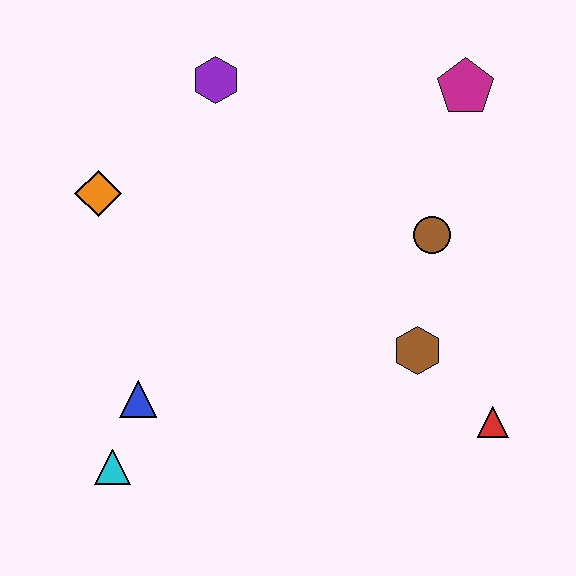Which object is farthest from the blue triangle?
The magenta pentagon is farthest from the blue triangle.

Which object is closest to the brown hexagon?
The red triangle is closest to the brown hexagon.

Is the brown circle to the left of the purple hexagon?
No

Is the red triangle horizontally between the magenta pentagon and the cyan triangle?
No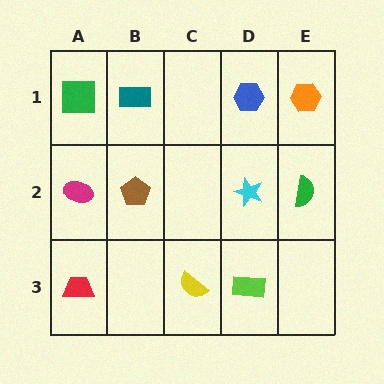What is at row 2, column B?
A brown pentagon.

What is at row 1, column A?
A green square.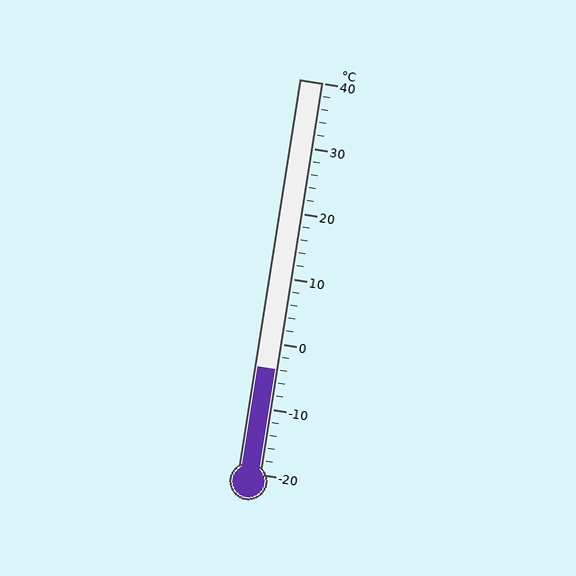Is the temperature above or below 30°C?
The temperature is below 30°C.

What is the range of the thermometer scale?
The thermometer scale ranges from -20°C to 40°C.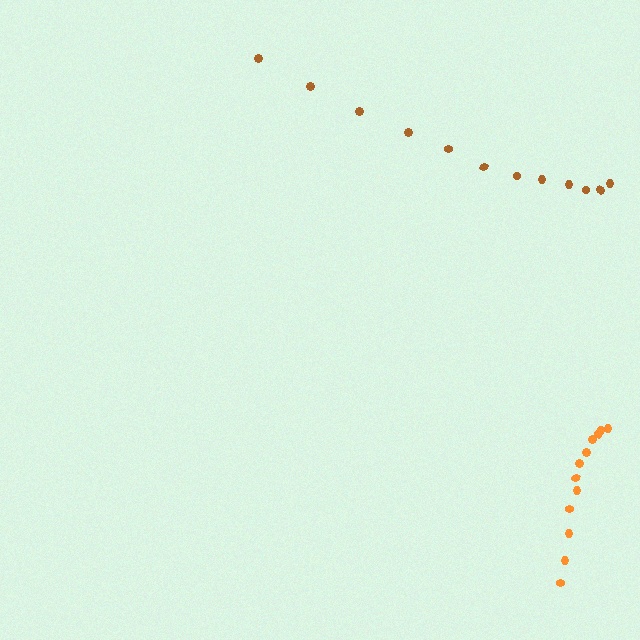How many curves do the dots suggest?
There are 2 distinct paths.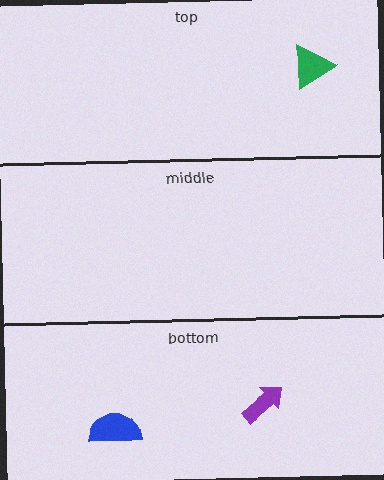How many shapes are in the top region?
1.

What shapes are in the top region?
The green triangle.